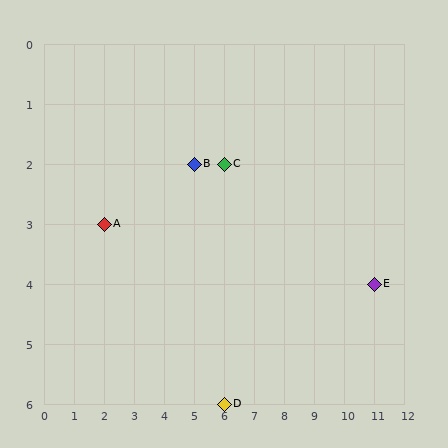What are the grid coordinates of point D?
Point D is at grid coordinates (6, 6).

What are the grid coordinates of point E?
Point E is at grid coordinates (11, 4).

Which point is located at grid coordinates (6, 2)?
Point C is at (6, 2).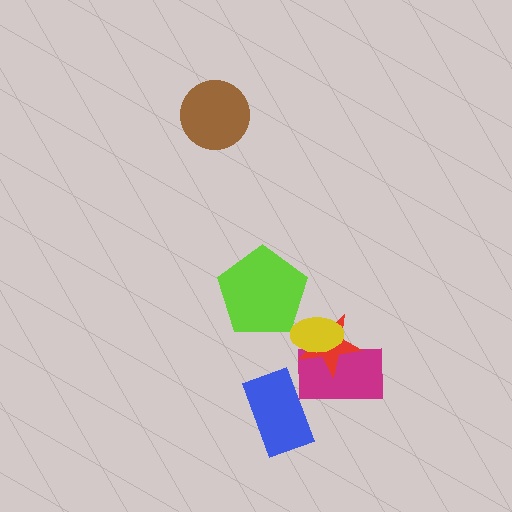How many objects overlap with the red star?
2 objects overlap with the red star.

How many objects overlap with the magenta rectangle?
2 objects overlap with the magenta rectangle.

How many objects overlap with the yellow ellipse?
2 objects overlap with the yellow ellipse.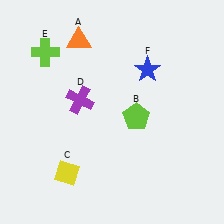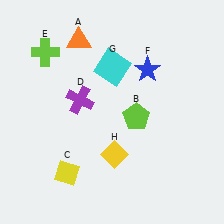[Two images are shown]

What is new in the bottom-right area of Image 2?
A yellow diamond (H) was added in the bottom-right area of Image 2.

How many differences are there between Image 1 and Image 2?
There are 2 differences between the two images.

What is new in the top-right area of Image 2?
A cyan square (G) was added in the top-right area of Image 2.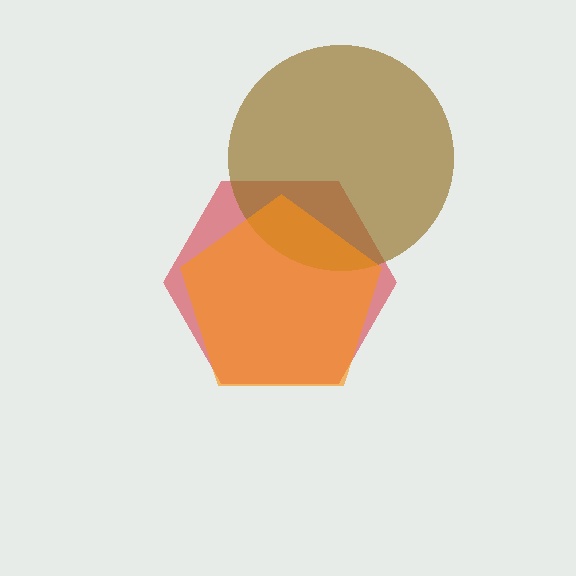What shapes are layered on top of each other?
The layered shapes are: a red hexagon, a brown circle, an orange pentagon.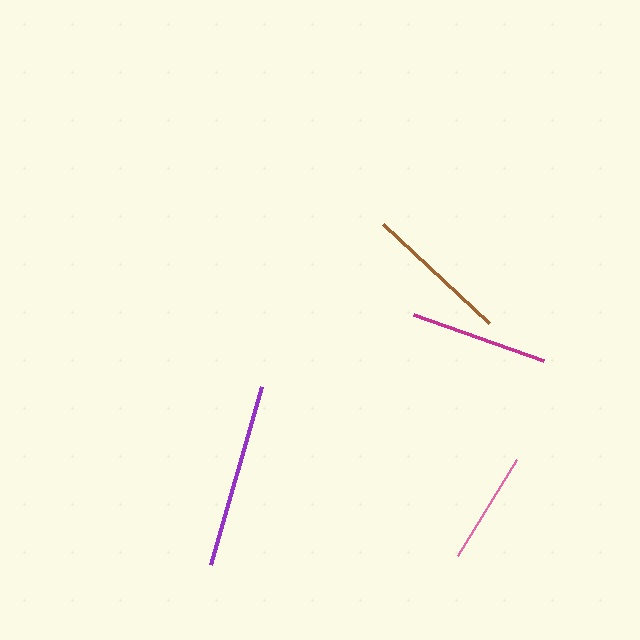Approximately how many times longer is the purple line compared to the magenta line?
The purple line is approximately 1.3 times the length of the magenta line.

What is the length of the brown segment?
The brown segment is approximately 145 pixels long.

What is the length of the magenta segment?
The magenta segment is approximately 138 pixels long.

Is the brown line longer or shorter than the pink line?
The brown line is longer than the pink line.